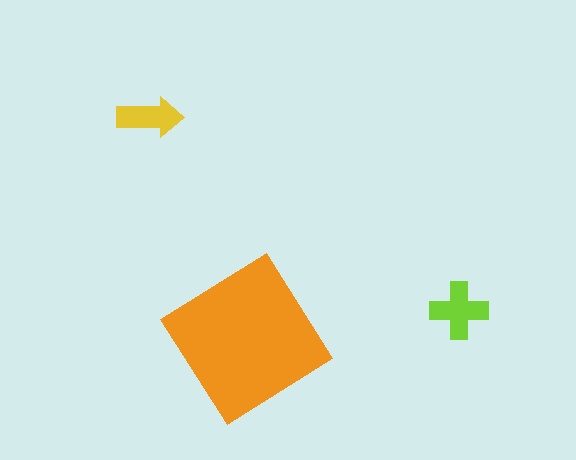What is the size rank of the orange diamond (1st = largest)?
1st.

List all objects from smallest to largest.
The yellow arrow, the lime cross, the orange diamond.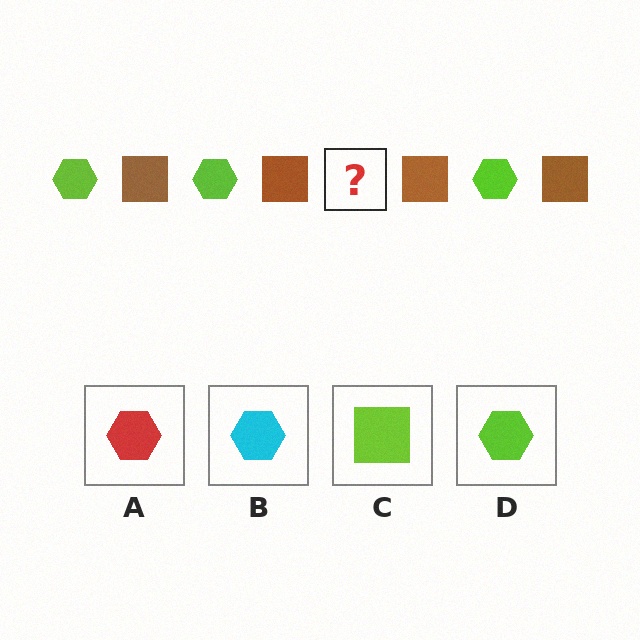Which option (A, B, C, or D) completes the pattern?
D.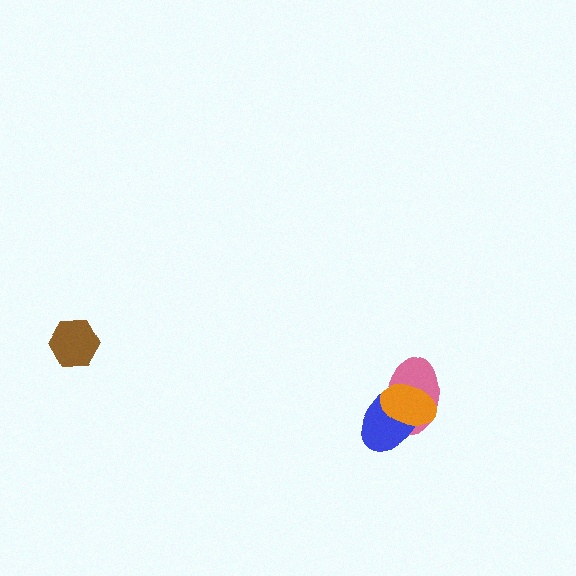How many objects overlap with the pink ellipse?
2 objects overlap with the pink ellipse.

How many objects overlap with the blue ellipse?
2 objects overlap with the blue ellipse.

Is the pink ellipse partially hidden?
Yes, it is partially covered by another shape.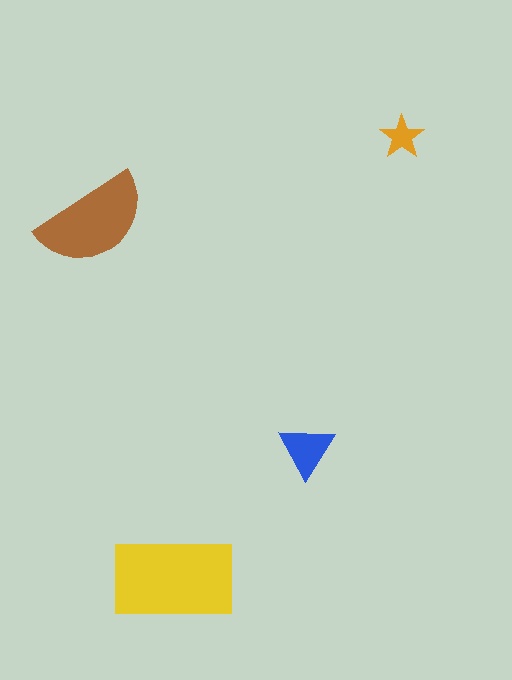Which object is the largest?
The yellow rectangle.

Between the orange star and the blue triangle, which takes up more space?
The blue triangle.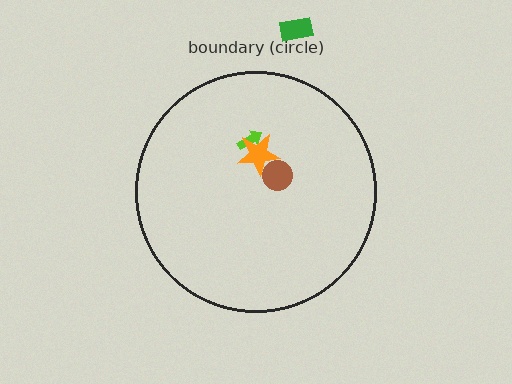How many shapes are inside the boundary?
3 inside, 1 outside.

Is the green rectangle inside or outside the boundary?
Outside.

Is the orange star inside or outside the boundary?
Inside.